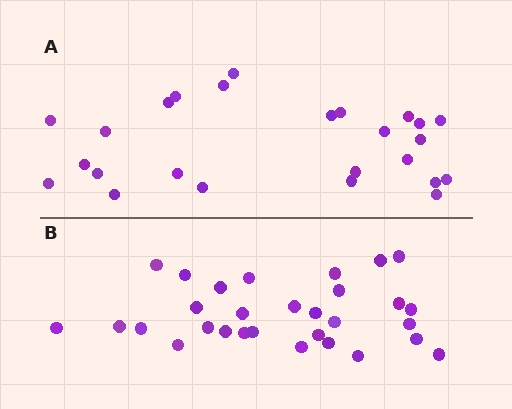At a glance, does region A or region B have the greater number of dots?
Region B (the bottom region) has more dots.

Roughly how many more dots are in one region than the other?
Region B has about 5 more dots than region A.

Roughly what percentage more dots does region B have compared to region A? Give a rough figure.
About 20% more.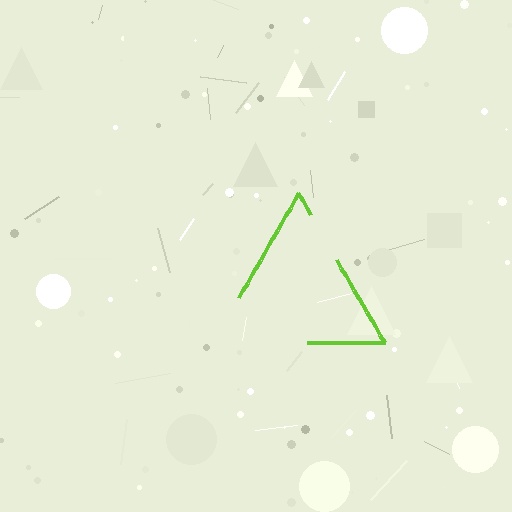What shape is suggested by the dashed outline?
The dashed outline suggests a triangle.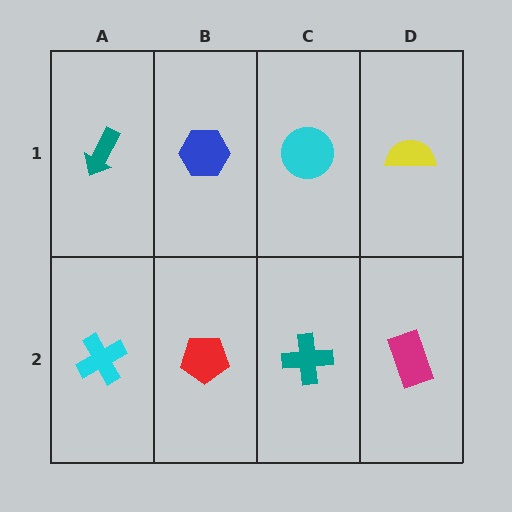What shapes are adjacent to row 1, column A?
A cyan cross (row 2, column A), a blue hexagon (row 1, column B).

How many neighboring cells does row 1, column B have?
3.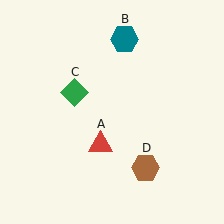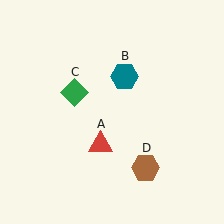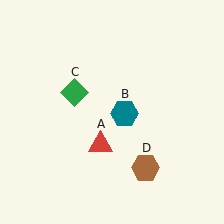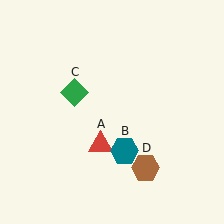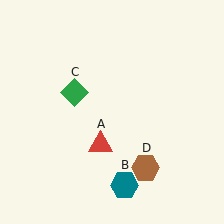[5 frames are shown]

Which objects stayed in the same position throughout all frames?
Red triangle (object A) and green diamond (object C) and brown hexagon (object D) remained stationary.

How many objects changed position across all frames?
1 object changed position: teal hexagon (object B).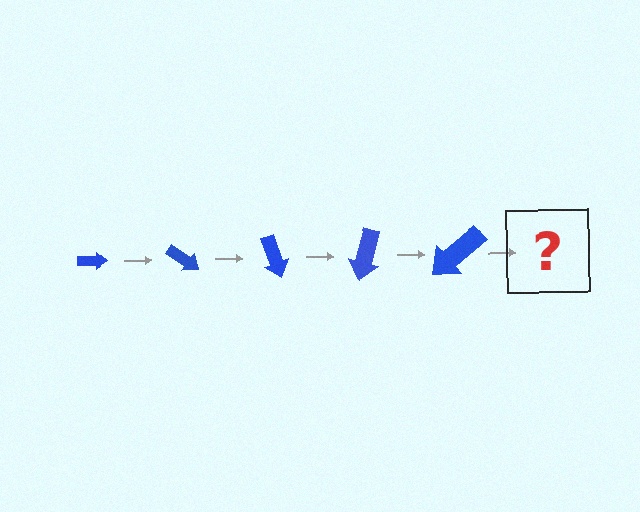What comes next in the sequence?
The next element should be an arrow, larger than the previous one and rotated 175 degrees from the start.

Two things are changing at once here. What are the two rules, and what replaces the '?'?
The two rules are that the arrow grows larger each step and it rotates 35 degrees each step. The '?' should be an arrow, larger than the previous one and rotated 175 degrees from the start.